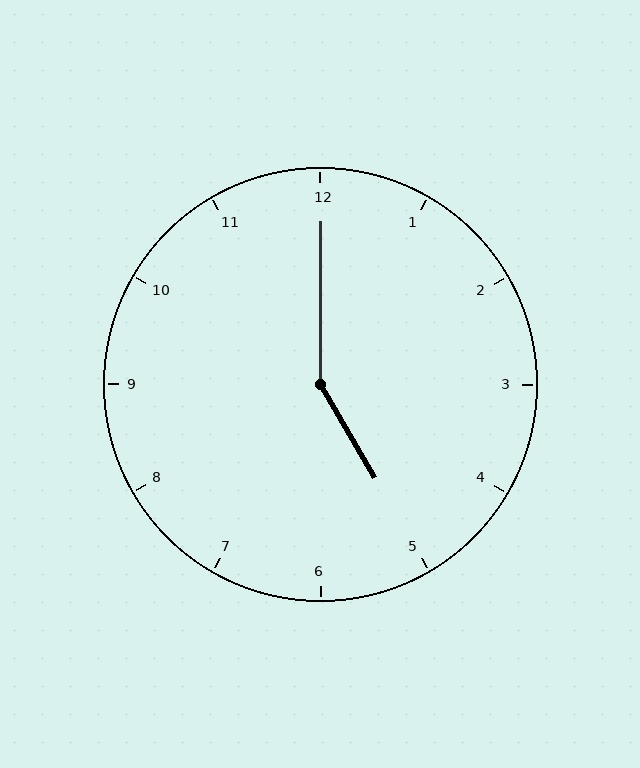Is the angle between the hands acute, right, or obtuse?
It is obtuse.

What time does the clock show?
5:00.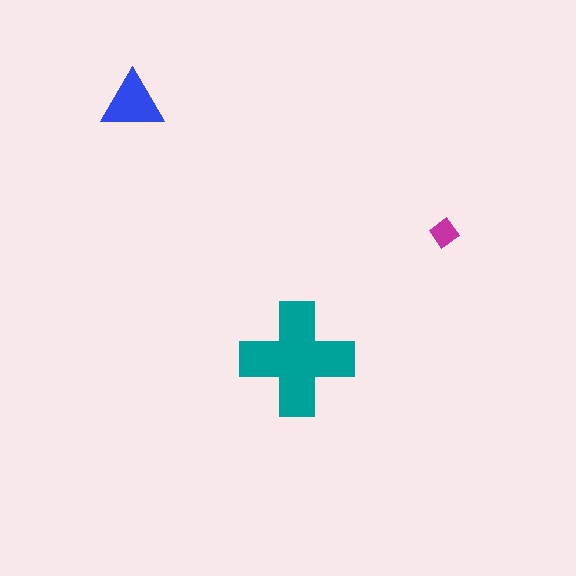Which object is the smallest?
The magenta diamond.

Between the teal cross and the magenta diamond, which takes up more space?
The teal cross.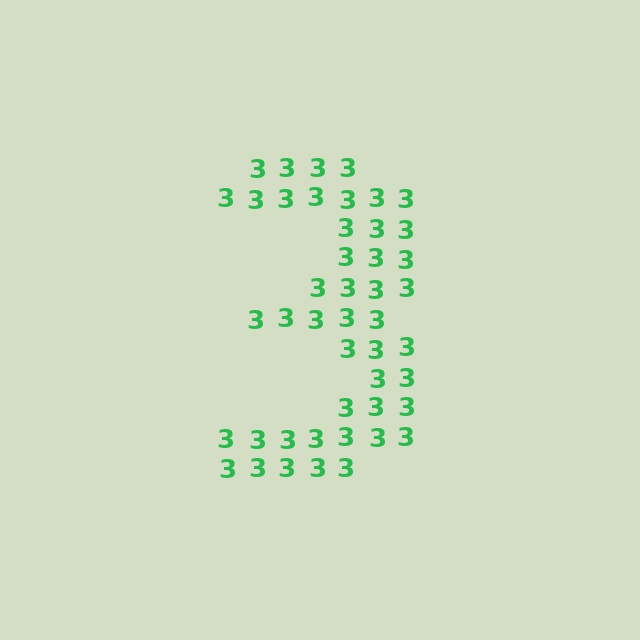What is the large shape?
The large shape is the digit 3.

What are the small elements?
The small elements are digit 3's.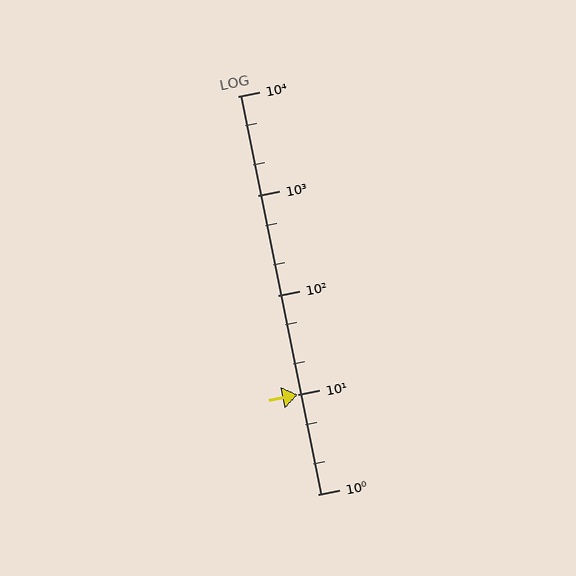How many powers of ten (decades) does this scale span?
The scale spans 4 decades, from 1 to 10000.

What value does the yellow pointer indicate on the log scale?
The pointer indicates approximately 10.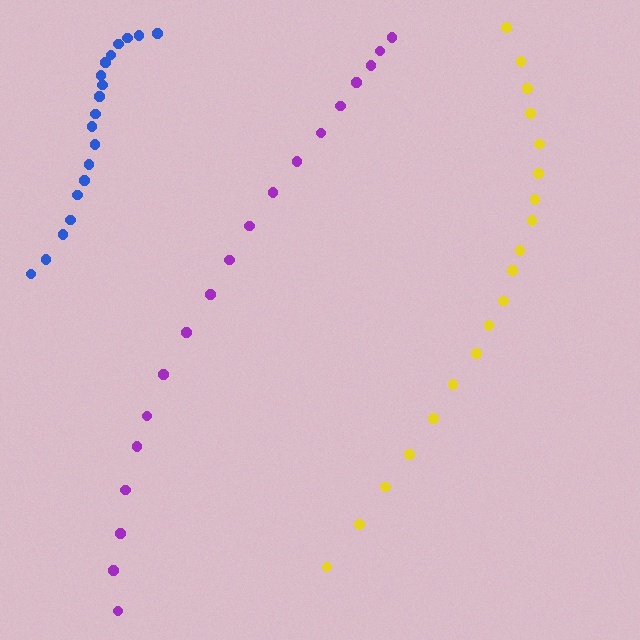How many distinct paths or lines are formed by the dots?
There are 3 distinct paths.